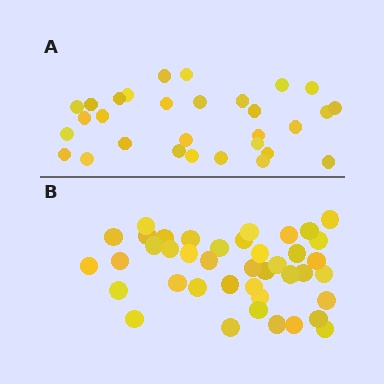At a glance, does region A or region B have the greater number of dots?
Region B (the bottom region) has more dots.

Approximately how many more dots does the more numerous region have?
Region B has roughly 12 or so more dots than region A.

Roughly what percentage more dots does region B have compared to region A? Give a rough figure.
About 35% more.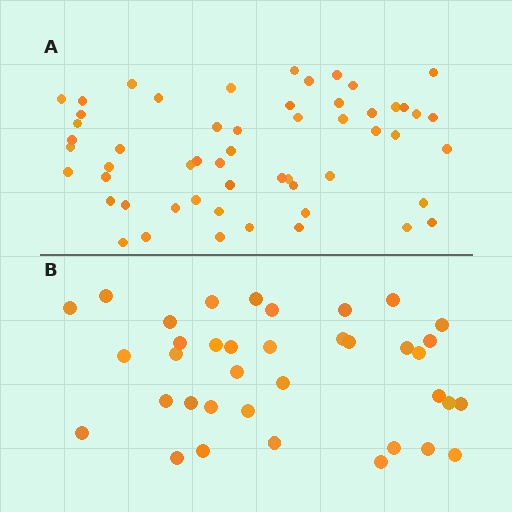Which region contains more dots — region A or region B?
Region A (the top region) has more dots.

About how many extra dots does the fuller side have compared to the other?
Region A has approximately 20 more dots than region B.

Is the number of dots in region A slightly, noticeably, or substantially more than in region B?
Region A has substantially more. The ratio is roughly 1.5 to 1.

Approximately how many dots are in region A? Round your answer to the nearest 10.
About 60 dots. (The exact count is 55, which rounds to 60.)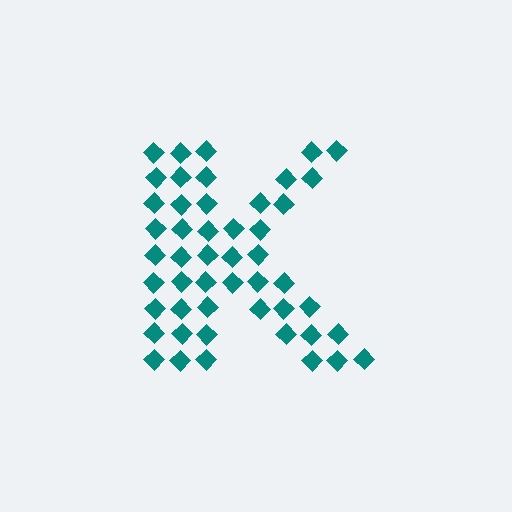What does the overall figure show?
The overall figure shows the letter K.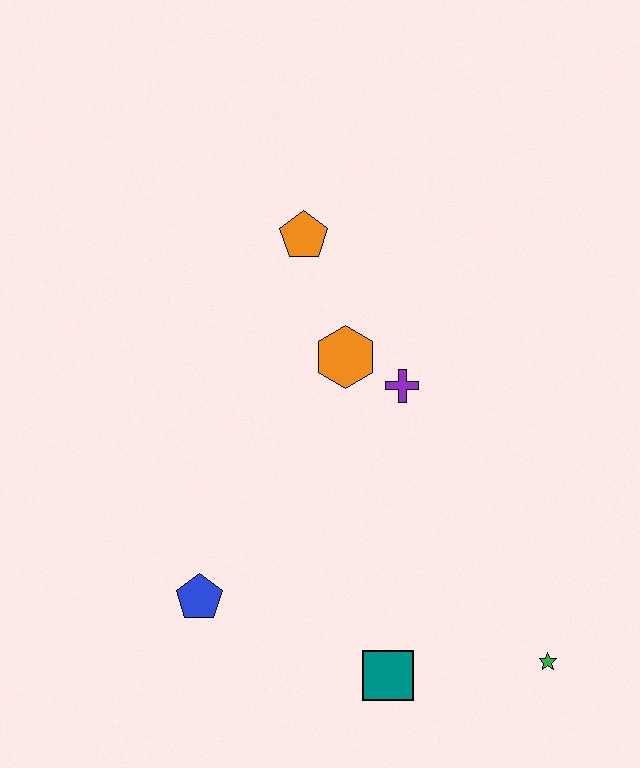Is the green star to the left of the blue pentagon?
No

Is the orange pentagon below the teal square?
No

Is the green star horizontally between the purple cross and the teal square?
No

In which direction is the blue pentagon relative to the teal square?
The blue pentagon is to the left of the teal square.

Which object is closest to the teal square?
The green star is closest to the teal square.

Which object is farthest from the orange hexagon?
The green star is farthest from the orange hexagon.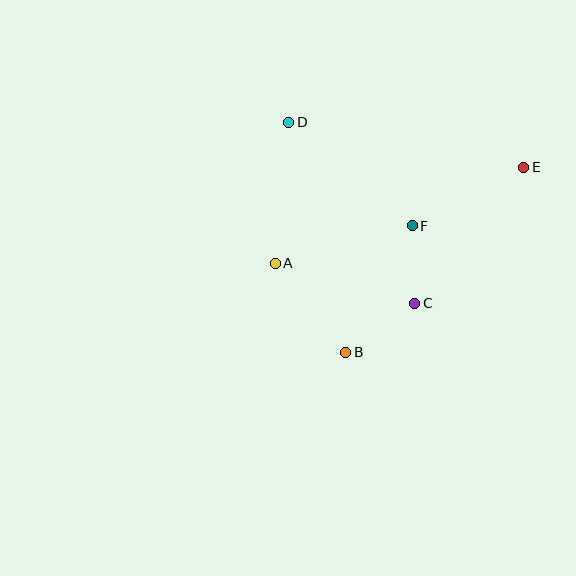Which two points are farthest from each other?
Points A and E are farthest from each other.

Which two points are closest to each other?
Points C and F are closest to each other.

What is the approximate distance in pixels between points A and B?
The distance between A and B is approximately 113 pixels.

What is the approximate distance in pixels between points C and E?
The distance between C and E is approximately 174 pixels.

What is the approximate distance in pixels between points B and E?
The distance between B and E is approximately 257 pixels.